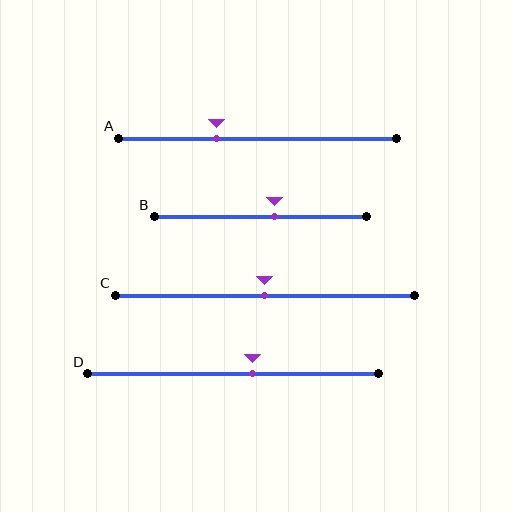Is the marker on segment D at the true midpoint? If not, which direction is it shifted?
No, the marker on segment D is shifted to the right by about 7% of the segment length.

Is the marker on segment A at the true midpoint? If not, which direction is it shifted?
No, the marker on segment A is shifted to the left by about 15% of the segment length.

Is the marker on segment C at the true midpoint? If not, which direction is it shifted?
Yes, the marker on segment C is at the true midpoint.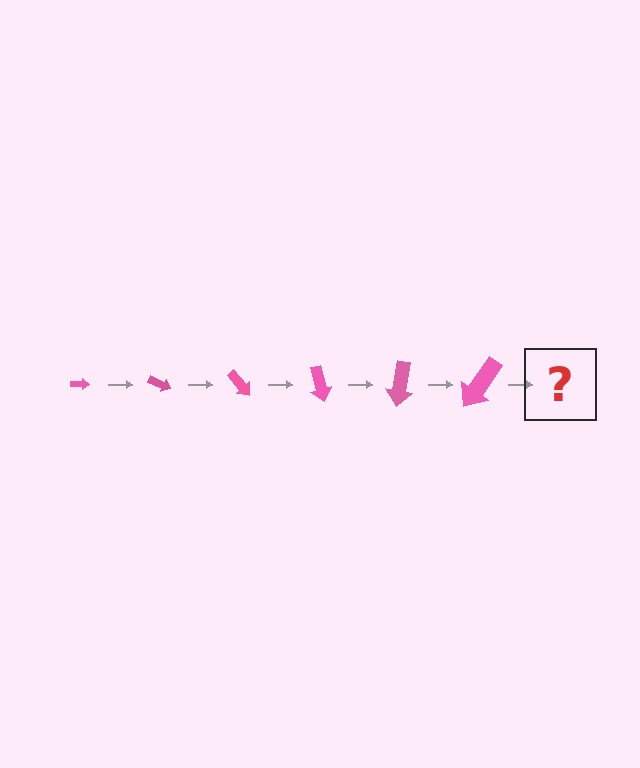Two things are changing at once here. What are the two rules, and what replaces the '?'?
The two rules are that the arrow grows larger each step and it rotates 25 degrees each step. The '?' should be an arrow, larger than the previous one and rotated 150 degrees from the start.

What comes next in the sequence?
The next element should be an arrow, larger than the previous one and rotated 150 degrees from the start.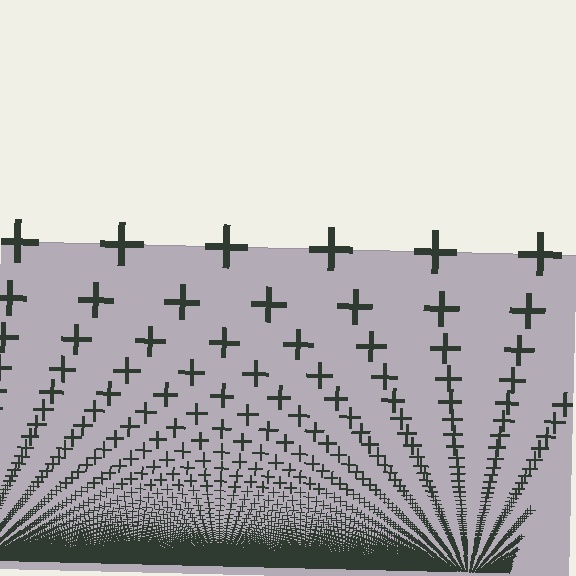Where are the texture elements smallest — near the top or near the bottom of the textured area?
Near the bottom.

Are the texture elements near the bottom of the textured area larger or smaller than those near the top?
Smaller. The gradient is inverted — elements near the bottom are smaller and denser.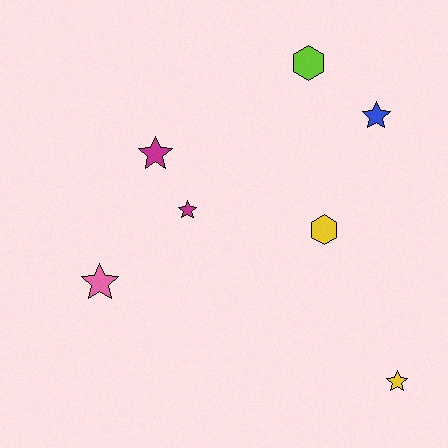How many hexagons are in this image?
There are 2 hexagons.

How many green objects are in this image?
There are no green objects.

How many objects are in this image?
There are 7 objects.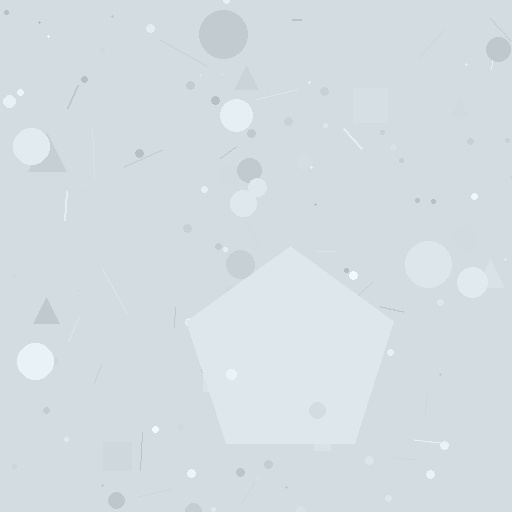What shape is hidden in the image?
A pentagon is hidden in the image.